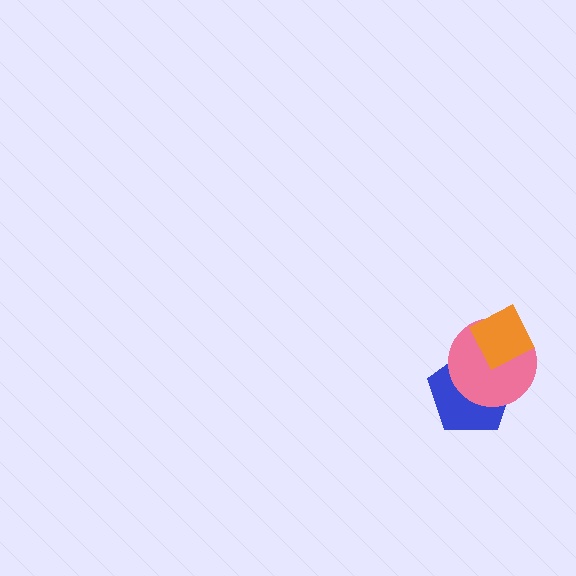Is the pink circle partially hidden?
Yes, it is partially covered by another shape.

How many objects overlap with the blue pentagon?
2 objects overlap with the blue pentagon.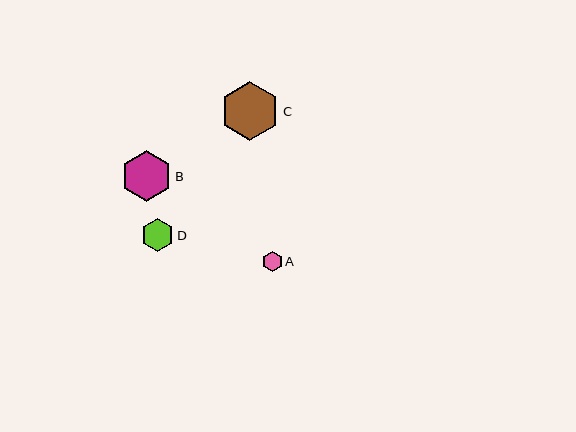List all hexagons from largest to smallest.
From largest to smallest: C, B, D, A.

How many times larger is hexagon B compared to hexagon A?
Hexagon B is approximately 2.5 times the size of hexagon A.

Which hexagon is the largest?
Hexagon C is the largest with a size of approximately 60 pixels.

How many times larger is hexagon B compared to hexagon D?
Hexagon B is approximately 1.6 times the size of hexagon D.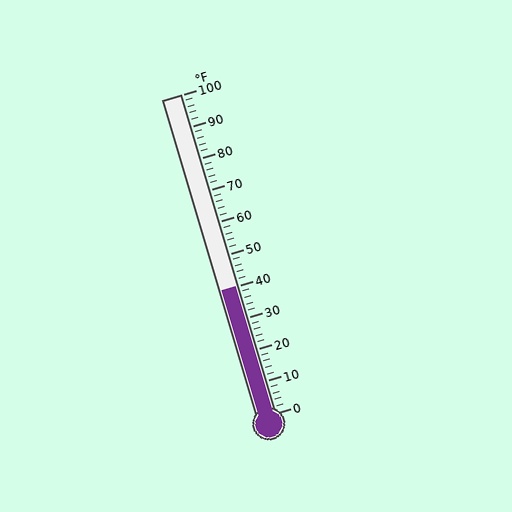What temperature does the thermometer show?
The thermometer shows approximately 40°F.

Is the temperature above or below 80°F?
The temperature is below 80°F.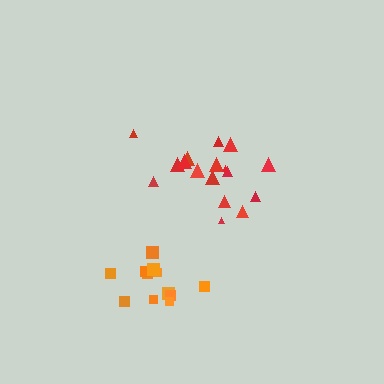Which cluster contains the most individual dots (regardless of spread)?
Red (17).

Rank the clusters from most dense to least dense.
red, orange.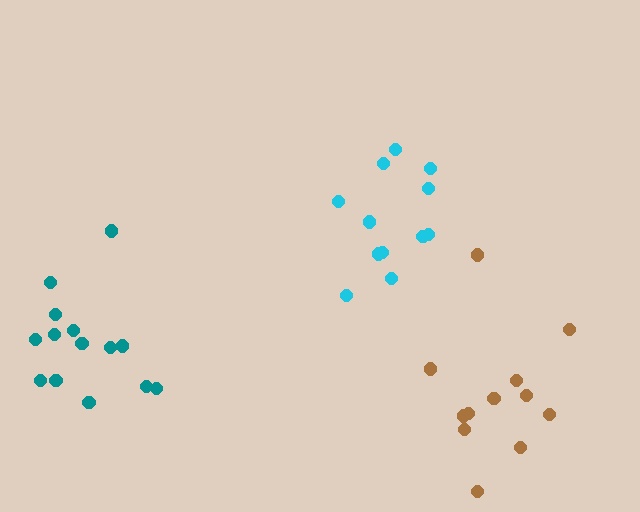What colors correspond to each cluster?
The clusters are colored: brown, cyan, teal.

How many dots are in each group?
Group 1: 12 dots, Group 2: 12 dots, Group 3: 14 dots (38 total).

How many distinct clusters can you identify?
There are 3 distinct clusters.